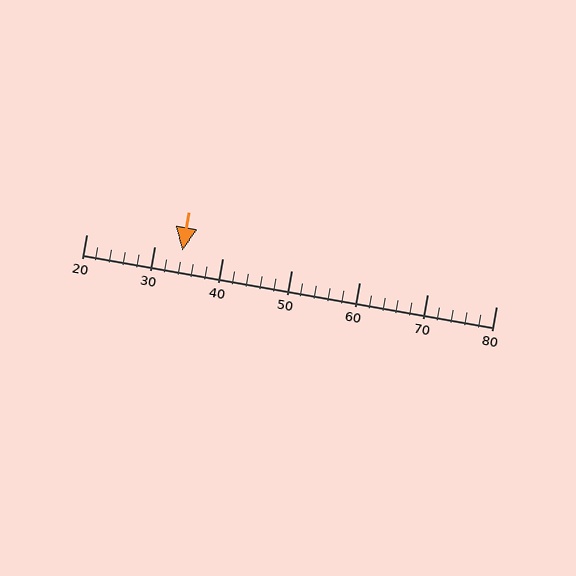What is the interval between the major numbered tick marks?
The major tick marks are spaced 10 units apart.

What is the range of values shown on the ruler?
The ruler shows values from 20 to 80.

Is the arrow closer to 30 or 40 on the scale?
The arrow is closer to 30.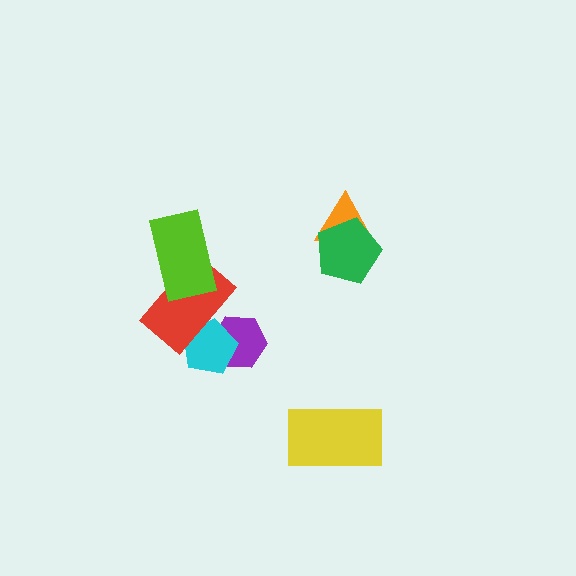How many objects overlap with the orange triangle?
1 object overlaps with the orange triangle.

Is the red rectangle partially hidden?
Yes, it is partially covered by another shape.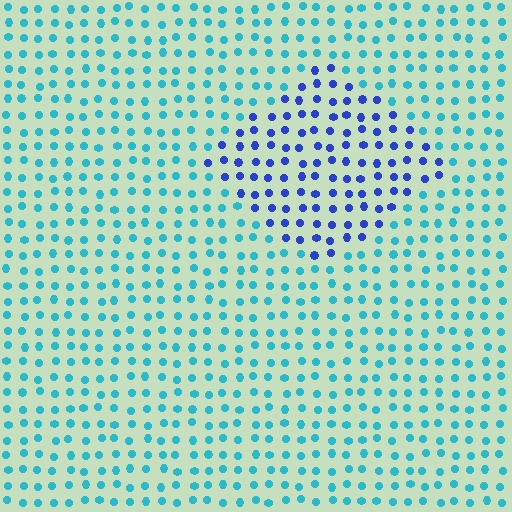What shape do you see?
I see a diamond.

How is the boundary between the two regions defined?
The boundary is defined purely by a slight shift in hue (about 45 degrees). Spacing, size, and orientation are identical on both sides.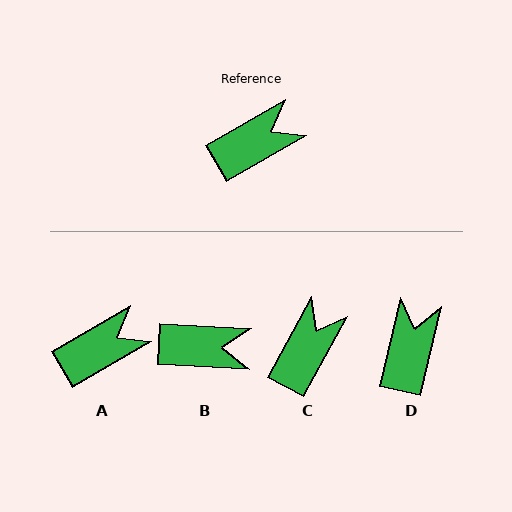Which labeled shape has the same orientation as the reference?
A.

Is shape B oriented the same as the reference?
No, it is off by about 33 degrees.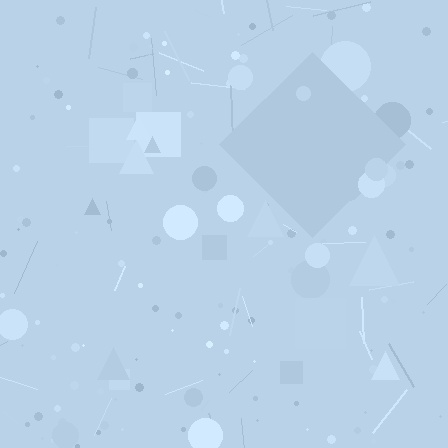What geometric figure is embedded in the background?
A diamond is embedded in the background.